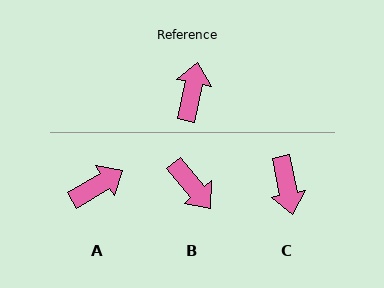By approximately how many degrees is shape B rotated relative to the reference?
Approximately 129 degrees clockwise.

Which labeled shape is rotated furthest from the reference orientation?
C, about 157 degrees away.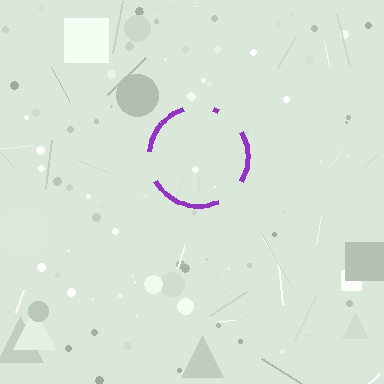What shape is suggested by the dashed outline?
The dashed outline suggests a circle.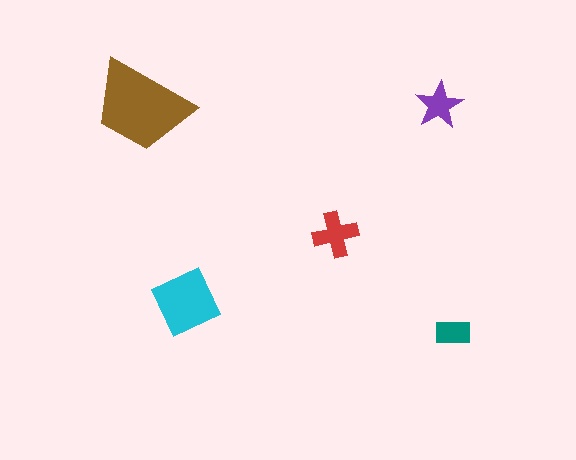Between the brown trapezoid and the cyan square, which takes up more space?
The brown trapezoid.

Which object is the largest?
The brown trapezoid.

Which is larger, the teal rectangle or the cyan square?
The cyan square.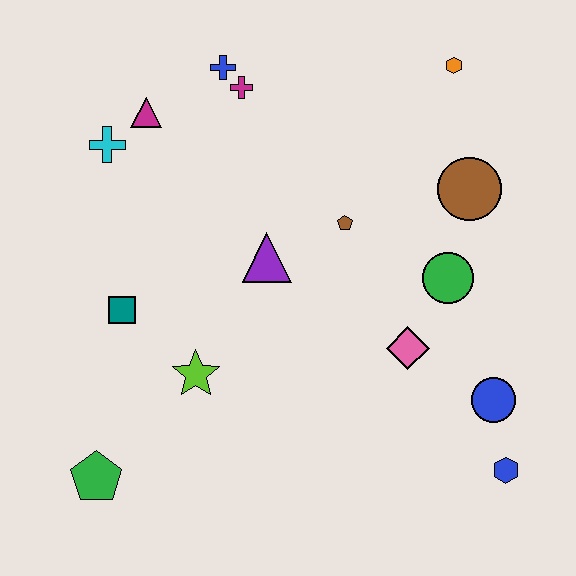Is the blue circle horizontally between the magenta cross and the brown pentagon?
No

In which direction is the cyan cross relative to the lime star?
The cyan cross is above the lime star.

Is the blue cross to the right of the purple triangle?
No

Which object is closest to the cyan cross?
The magenta triangle is closest to the cyan cross.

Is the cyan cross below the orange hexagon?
Yes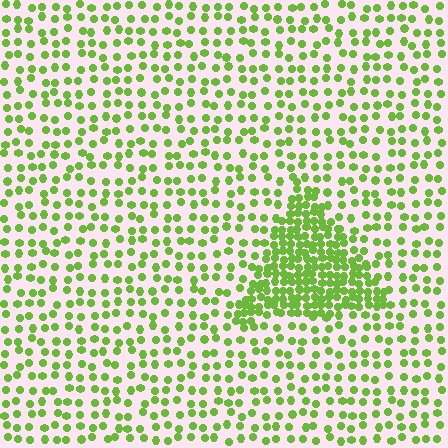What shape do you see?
I see a triangle.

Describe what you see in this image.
The image contains small lime elements arranged at two different densities. A triangle-shaped region is visible where the elements are more densely packed than the surrounding area.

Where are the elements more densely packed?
The elements are more densely packed inside the triangle boundary.